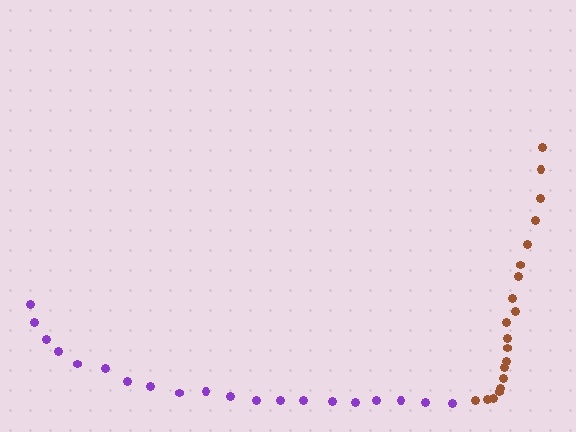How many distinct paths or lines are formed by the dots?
There are 2 distinct paths.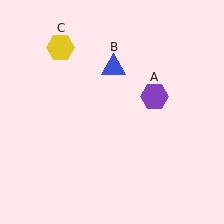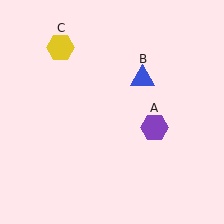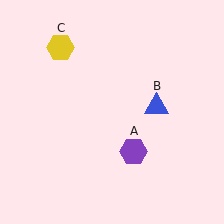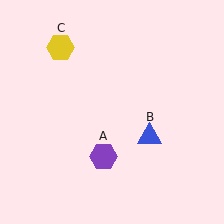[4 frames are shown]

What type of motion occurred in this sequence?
The purple hexagon (object A), blue triangle (object B) rotated clockwise around the center of the scene.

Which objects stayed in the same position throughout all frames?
Yellow hexagon (object C) remained stationary.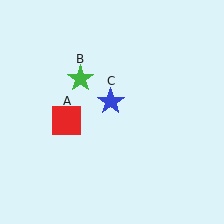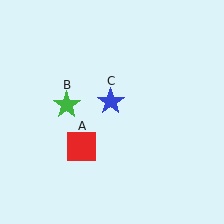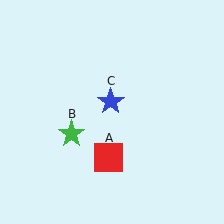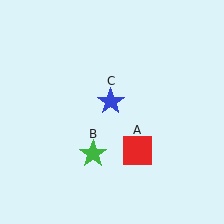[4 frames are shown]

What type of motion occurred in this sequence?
The red square (object A), green star (object B) rotated counterclockwise around the center of the scene.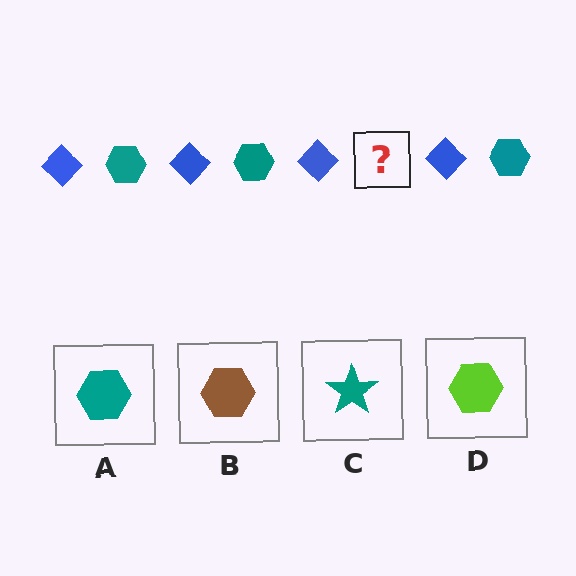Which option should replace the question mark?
Option A.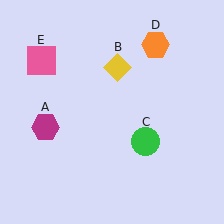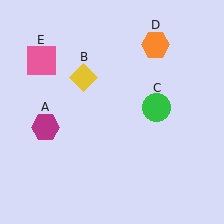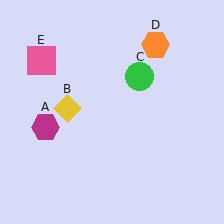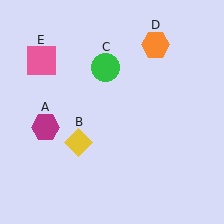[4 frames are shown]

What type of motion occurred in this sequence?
The yellow diamond (object B), green circle (object C) rotated counterclockwise around the center of the scene.